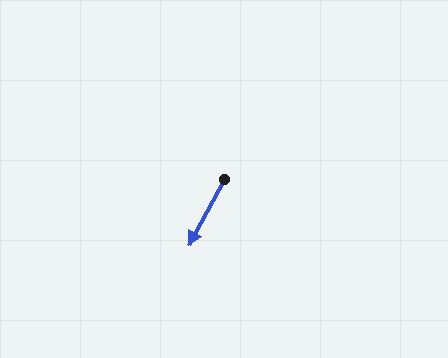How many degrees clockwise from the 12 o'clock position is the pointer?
Approximately 208 degrees.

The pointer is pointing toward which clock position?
Roughly 7 o'clock.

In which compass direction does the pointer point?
Southwest.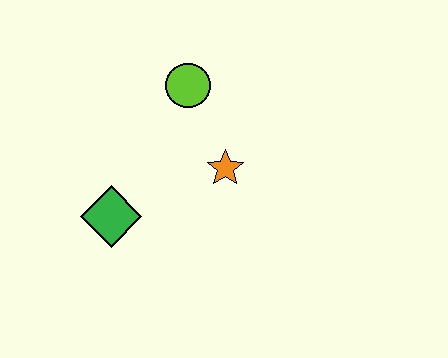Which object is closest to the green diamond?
The orange star is closest to the green diamond.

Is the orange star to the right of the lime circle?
Yes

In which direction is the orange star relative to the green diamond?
The orange star is to the right of the green diamond.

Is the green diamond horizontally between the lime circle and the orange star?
No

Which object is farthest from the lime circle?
The green diamond is farthest from the lime circle.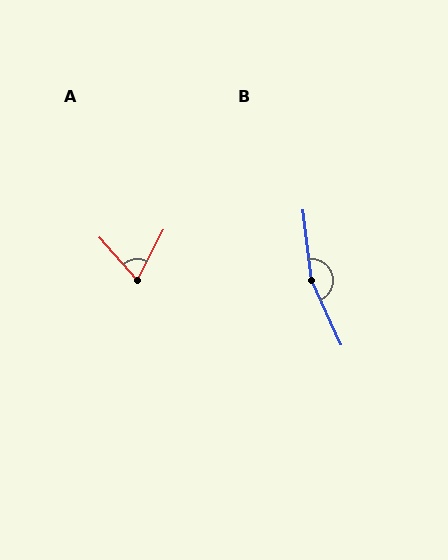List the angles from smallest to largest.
A (69°), B (162°).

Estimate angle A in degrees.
Approximately 69 degrees.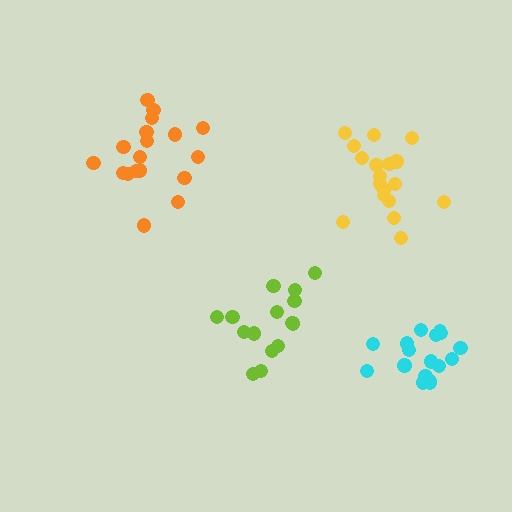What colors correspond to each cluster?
The clusters are colored: yellow, lime, orange, cyan.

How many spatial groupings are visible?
There are 4 spatial groupings.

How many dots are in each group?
Group 1: 18 dots, Group 2: 15 dots, Group 3: 18 dots, Group 4: 17 dots (68 total).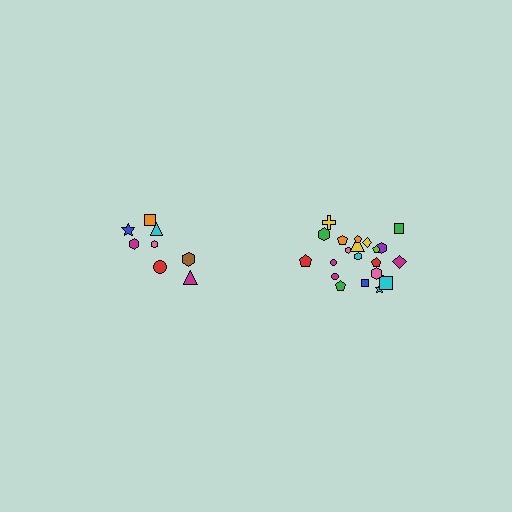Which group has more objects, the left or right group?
The right group.